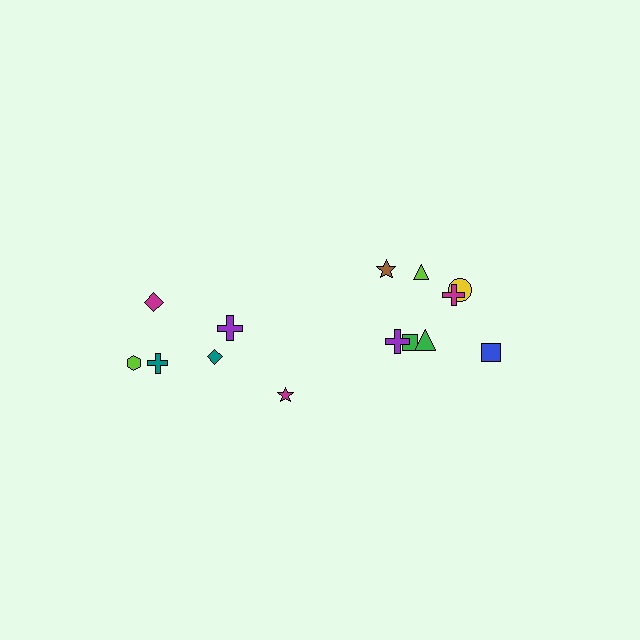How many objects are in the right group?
There are 8 objects.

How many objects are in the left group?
There are 6 objects.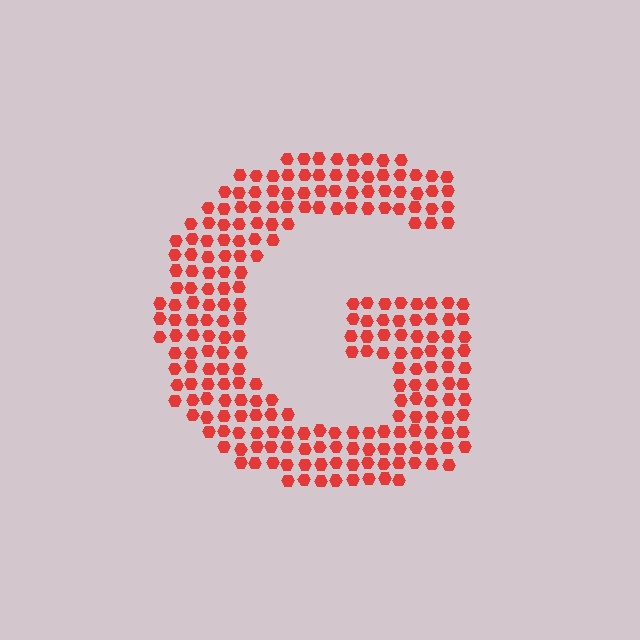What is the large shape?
The large shape is the letter G.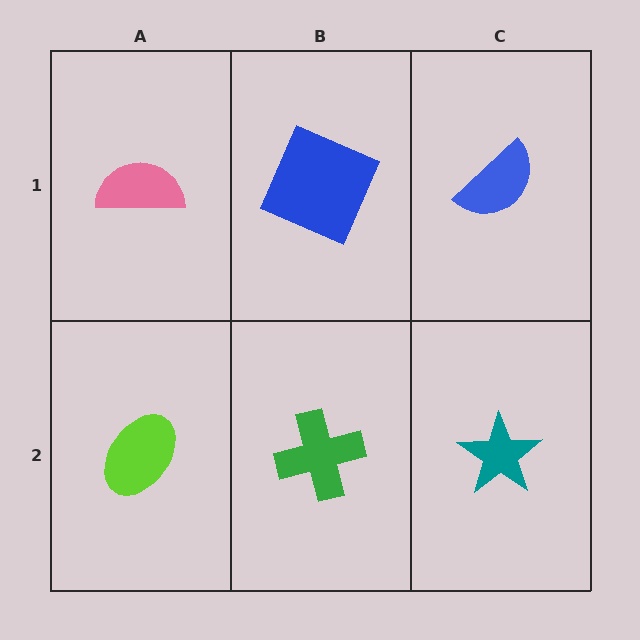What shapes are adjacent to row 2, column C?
A blue semicircle (row 1, column C), a green cross (row 2, column B).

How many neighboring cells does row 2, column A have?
2.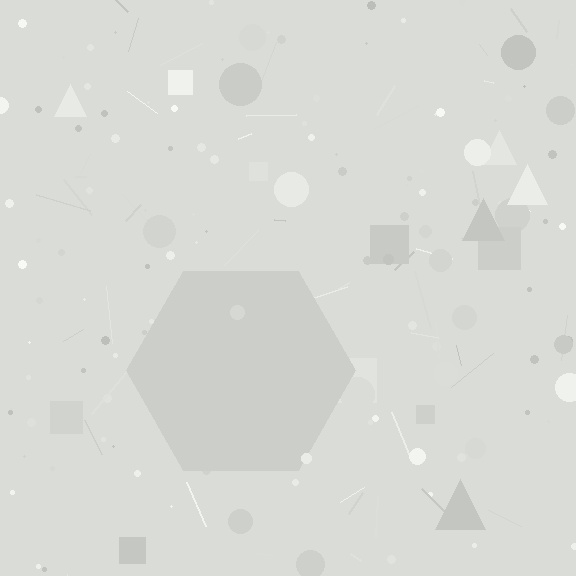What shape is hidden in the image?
A hexagon is hidden in the image.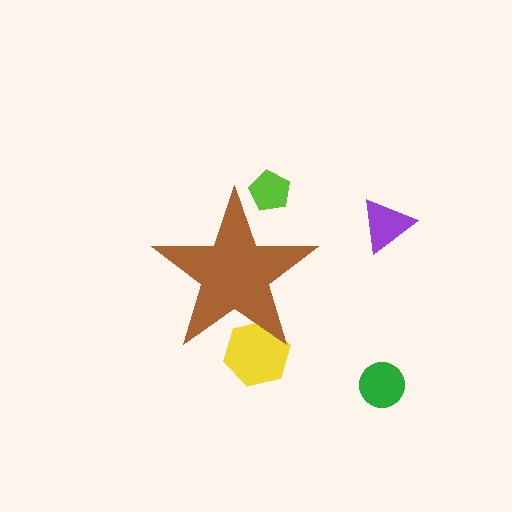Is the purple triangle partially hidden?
No, the purple triangle is fully visible.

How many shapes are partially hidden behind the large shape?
2 shapes are partially hidden.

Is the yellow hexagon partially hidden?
Yes, the yellow hexagon is partially hidden behind the brown star.